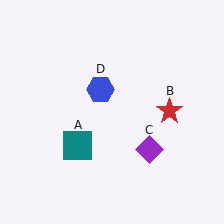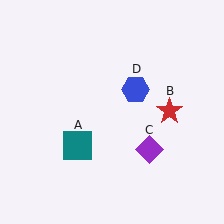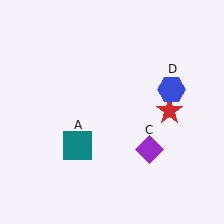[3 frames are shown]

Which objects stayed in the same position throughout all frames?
Teal square (object A) and red star (object B) and purple diamond (object C) remained stationary.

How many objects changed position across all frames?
1 object changed position: blue hexagon (object D).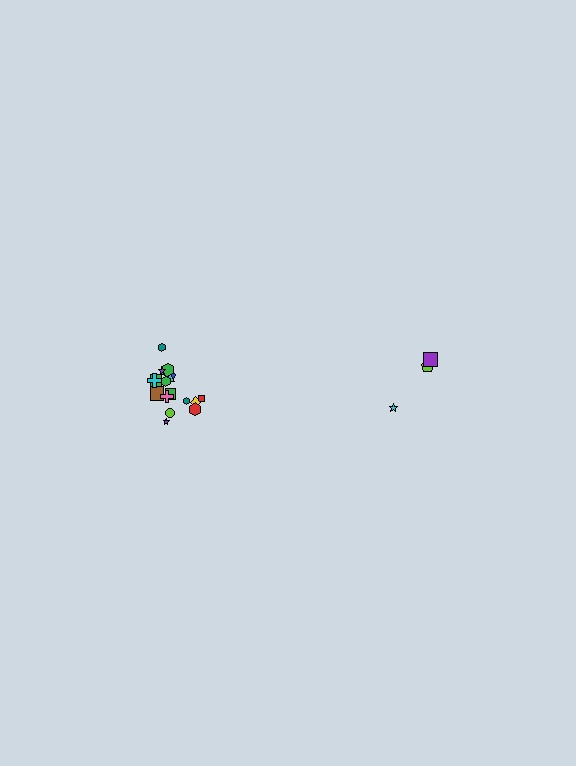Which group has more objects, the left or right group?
The left group.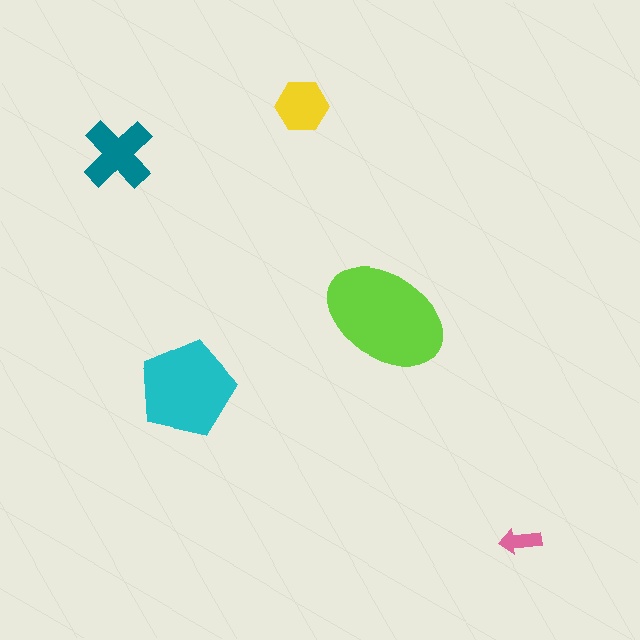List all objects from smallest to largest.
The pink arrow, the yellow hexagon, the teal cross, the cyan pentagon, the lime ellipse.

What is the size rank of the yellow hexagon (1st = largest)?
4th.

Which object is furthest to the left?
The teal cross is leftmost.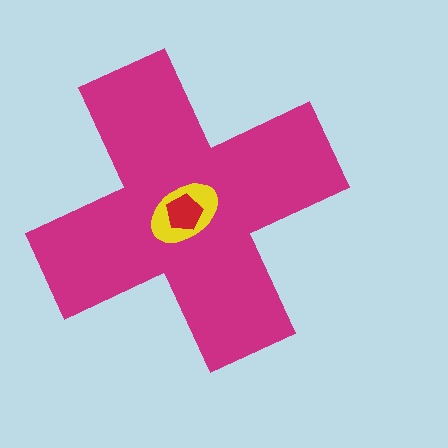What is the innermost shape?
The red pentagon.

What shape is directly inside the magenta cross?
The yellow ellipse.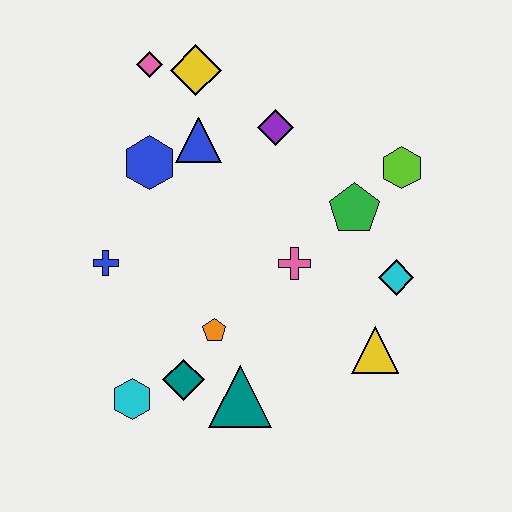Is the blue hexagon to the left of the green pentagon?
Yes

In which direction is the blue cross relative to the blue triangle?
The blue cross is below the blue triangle.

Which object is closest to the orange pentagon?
The teal diamond is closest to the orange pentagon.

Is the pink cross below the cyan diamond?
No